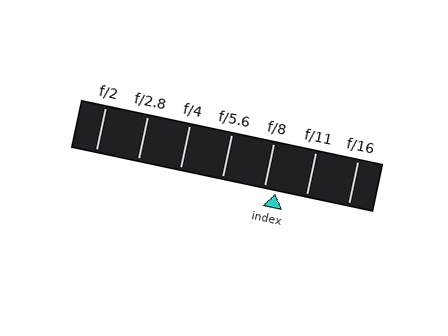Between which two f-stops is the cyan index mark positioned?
The index mark is between f/8 and f/11.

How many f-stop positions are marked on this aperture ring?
There are 7 f-stop positions marked.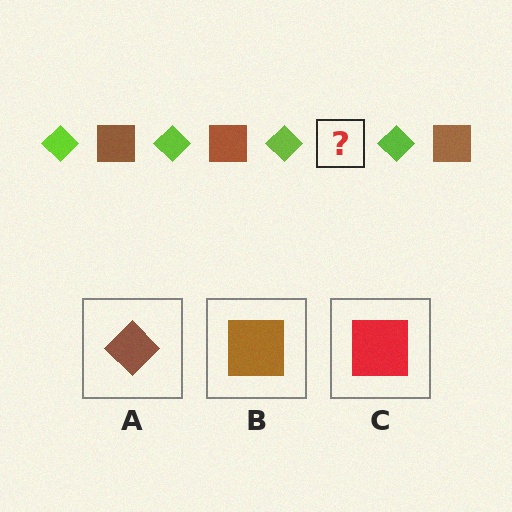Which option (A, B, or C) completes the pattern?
B.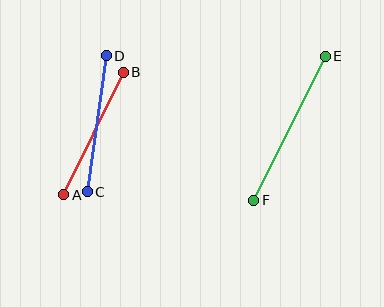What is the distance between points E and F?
The distance is approximately 161 pixels.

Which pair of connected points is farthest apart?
Points E and F are farthest apart.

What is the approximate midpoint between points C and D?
The midpoint is at approximately (97, 124) pixels.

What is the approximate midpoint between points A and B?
The midpoint is at approximately (94, 134) pixels.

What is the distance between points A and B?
The distance is approximately 136 pixels.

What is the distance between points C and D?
The distance is approximately 138 pixels.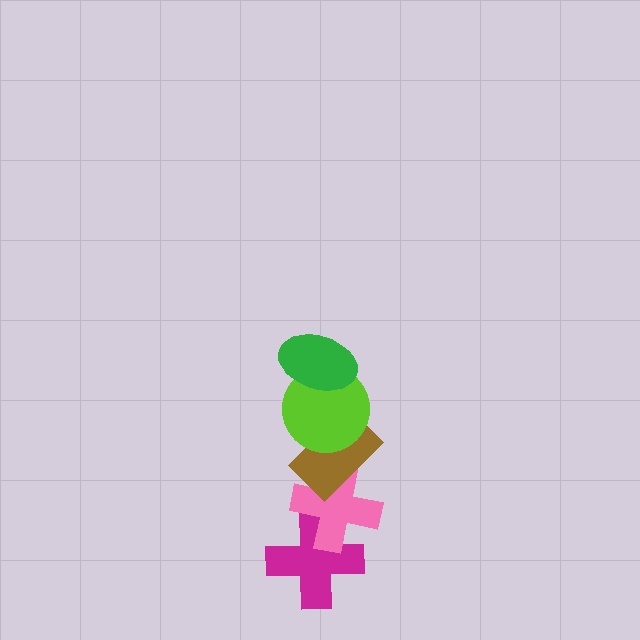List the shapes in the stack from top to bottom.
From top to bottom: the green ellipse, the lime circle, the brown rectangle, the pink cross, the magenta cross.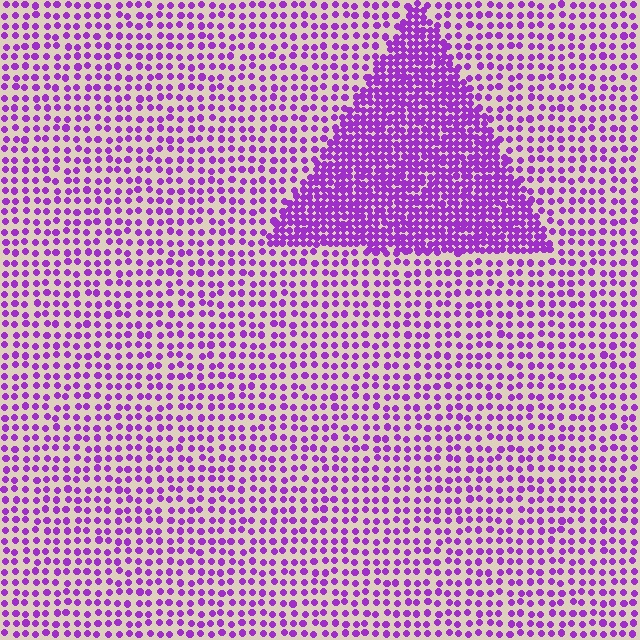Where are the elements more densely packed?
The elements are more densely packed inside the triangle boundary.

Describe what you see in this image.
The image contains small purple elements arranged at two different densities. A triangle-shaped region is visible where the elements are more densely packed than the surrounding area.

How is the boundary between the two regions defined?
The boundary is defined by a change in element density (approximately 2.4x ratio). All elements are the same color, size, and shape.